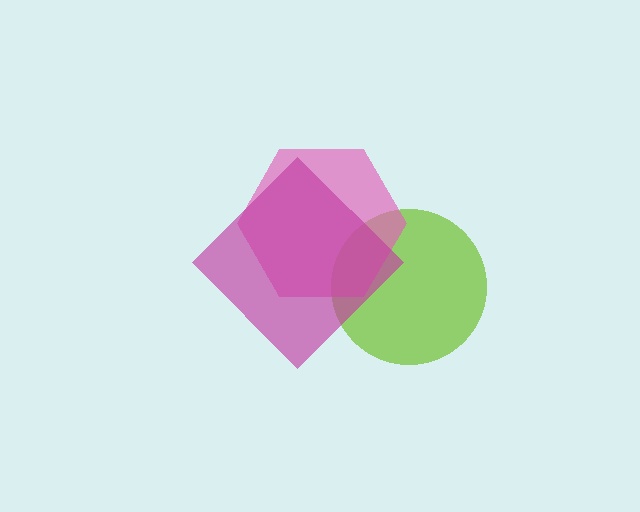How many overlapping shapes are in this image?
There are 3 overlapping shapes in the image.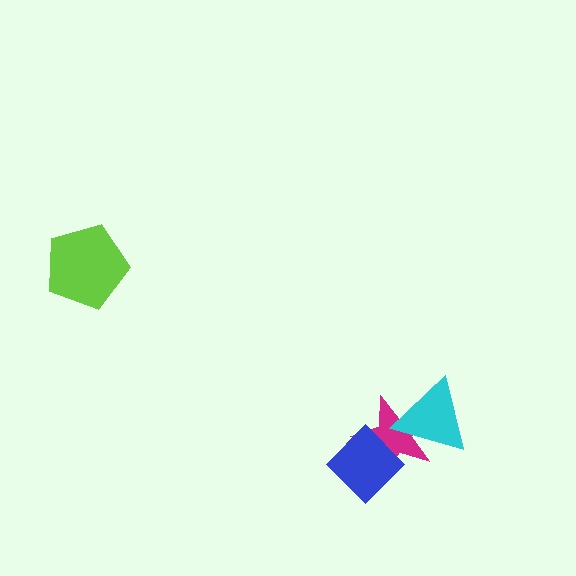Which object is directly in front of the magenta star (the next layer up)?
The cyan triangle is directly in front of the magenta star.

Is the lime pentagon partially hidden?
No, no other shape covers it.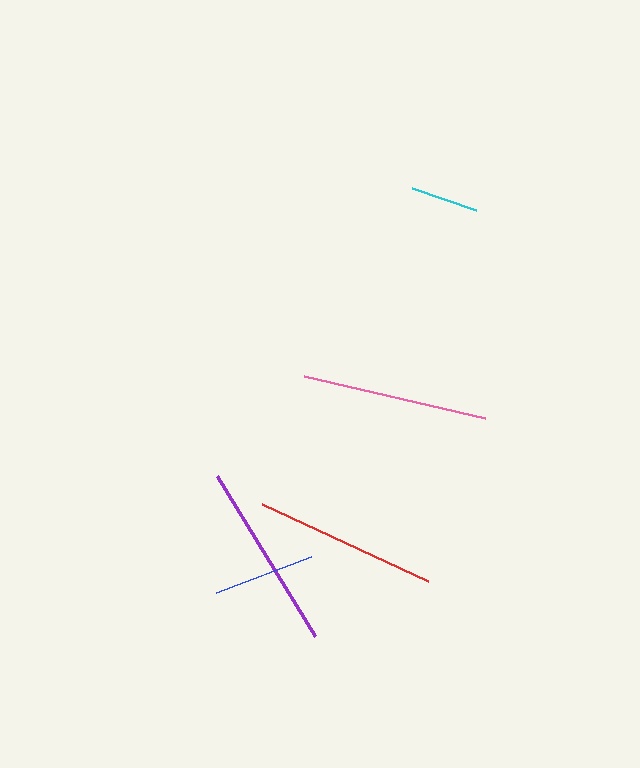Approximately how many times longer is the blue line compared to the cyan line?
The blue line is approximately 1.5 times the length of the cyan line.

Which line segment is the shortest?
The cyan line is the shortest at approximately 68 pixels.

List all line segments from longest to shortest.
From longest to shortest: purple, pink, red, blue, cyan.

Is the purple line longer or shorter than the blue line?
The purple line is longer than the blue line.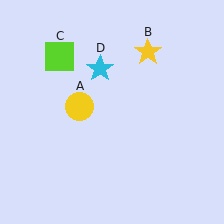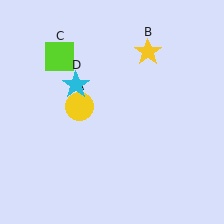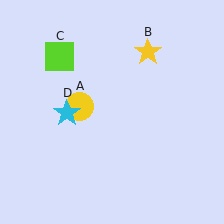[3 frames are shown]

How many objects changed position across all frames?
1 object changed position: cyan star (object D).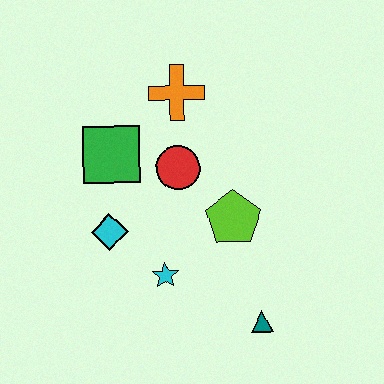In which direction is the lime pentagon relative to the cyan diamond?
The lime pentagon is to the right of the cyan diamond.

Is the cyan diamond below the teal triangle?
No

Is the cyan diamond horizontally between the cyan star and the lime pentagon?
No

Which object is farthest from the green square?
The teal triangle is farthest from the green square.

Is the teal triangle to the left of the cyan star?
No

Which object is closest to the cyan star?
The cyan diamond is closest to the cyan star.